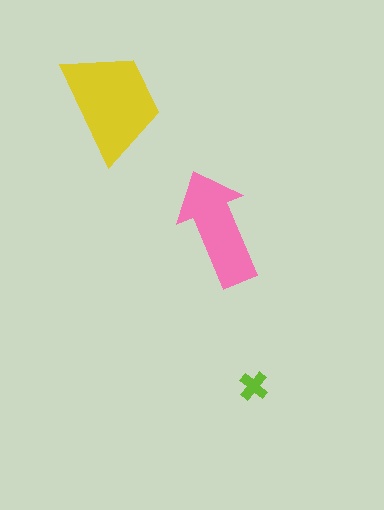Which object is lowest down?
The lime cross is bottommost.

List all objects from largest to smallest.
The yellow trapezoid, the pink arrow, the lime cross.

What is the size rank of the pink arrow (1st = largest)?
2nd.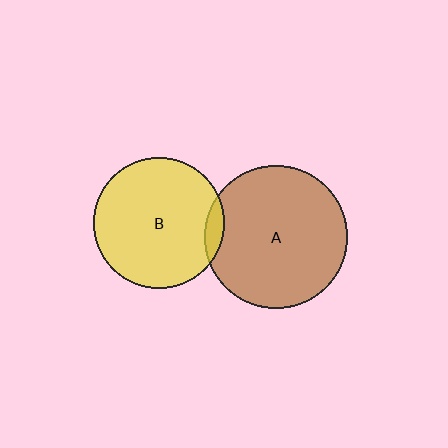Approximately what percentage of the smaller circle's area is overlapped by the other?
Approximately 5%.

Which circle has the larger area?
Circle A (brown).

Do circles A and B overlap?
Yes.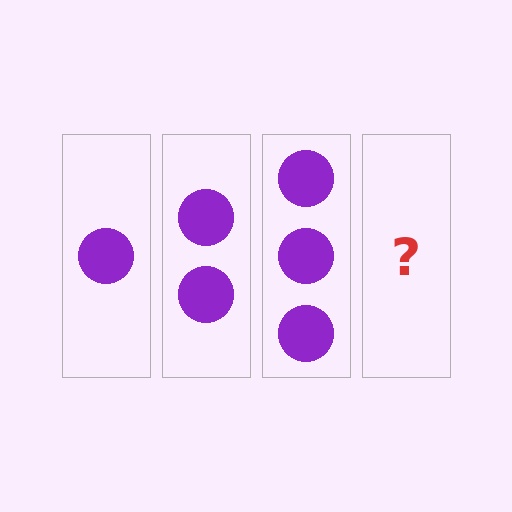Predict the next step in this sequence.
The next step is 4 circles.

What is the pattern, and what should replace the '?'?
The pattern is that each step adds one more circle. The '?' should be 4 circles.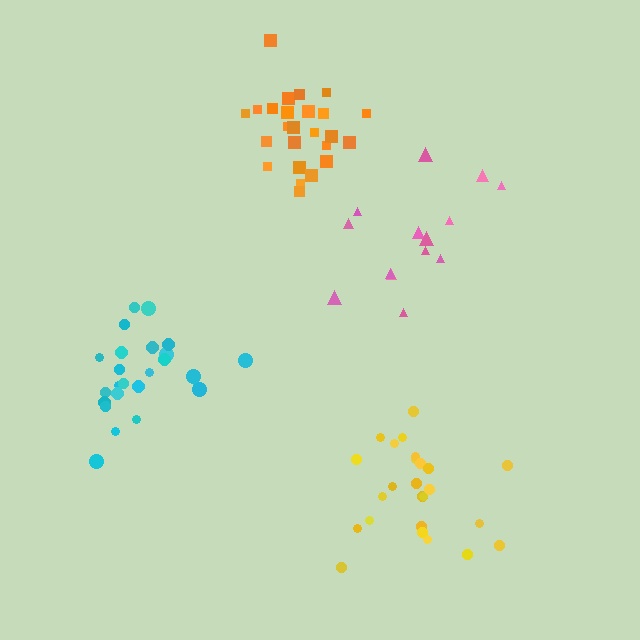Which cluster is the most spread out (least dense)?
Pink.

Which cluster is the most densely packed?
Orange.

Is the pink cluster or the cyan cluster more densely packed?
Cyan.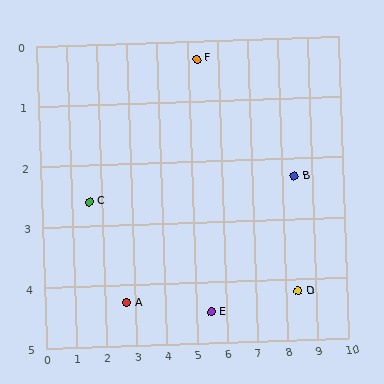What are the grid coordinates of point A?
Point A is at approximately (2.7, 4.3).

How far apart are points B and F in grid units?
Points B and F are about 3.7 grid units apart.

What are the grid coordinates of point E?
Point E is at approximately (5.5, 4.5).